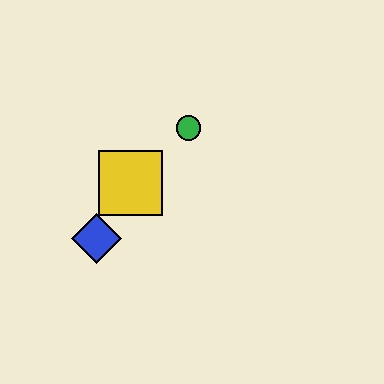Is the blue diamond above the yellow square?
No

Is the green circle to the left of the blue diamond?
No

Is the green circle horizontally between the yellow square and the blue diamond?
No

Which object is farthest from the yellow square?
The green circle is farthest from the yellow square.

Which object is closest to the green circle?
The yellow square is closest to the green circle.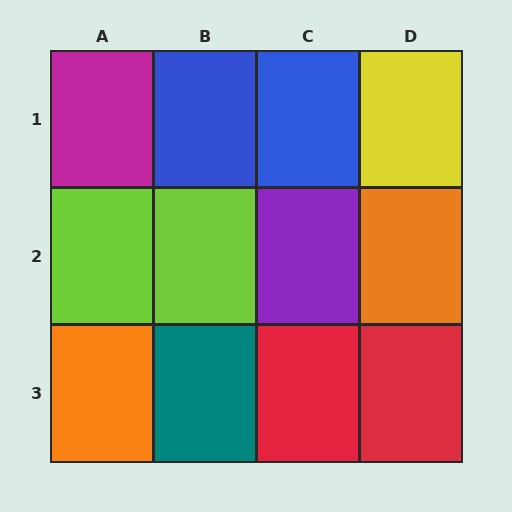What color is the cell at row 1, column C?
Blue.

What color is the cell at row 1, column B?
Blue.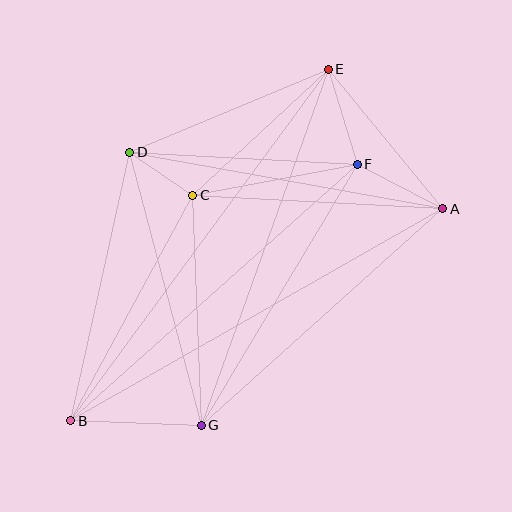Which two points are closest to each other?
Points C and D are closest to each other.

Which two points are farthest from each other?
Points B and E are farthest from each other.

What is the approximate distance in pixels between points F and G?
The distance between F and G is approximately 304 pixels.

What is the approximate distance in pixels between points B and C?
The distance between B and C is approximately 257 pixels.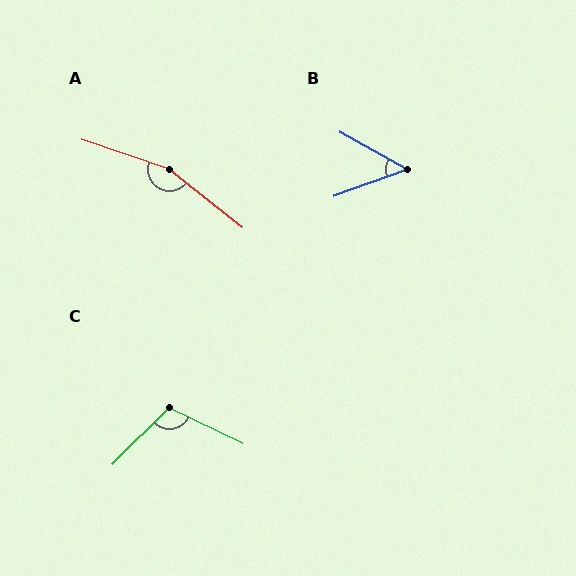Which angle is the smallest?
B, at approximately 49 degrees.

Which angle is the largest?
A, at approximately 160 degrees.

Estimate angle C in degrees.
Approximately 110 degrees.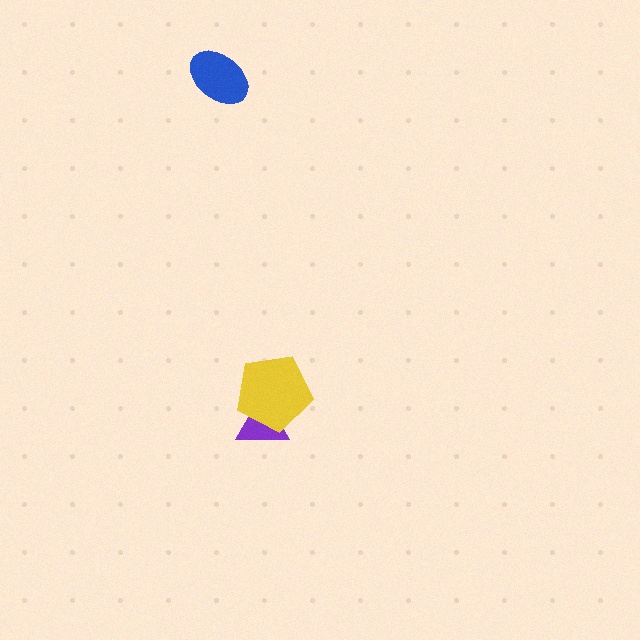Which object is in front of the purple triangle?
The yellow pentagon is in front of the purple triangle.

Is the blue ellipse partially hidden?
No, no other shape covers it.